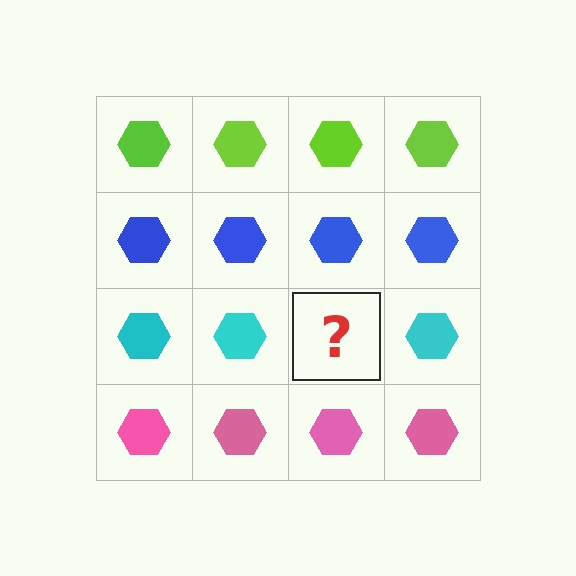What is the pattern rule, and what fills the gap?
The rule is that each row has a consistent color. The gap should be filled with a cyan hexagon.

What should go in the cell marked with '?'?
The missing cell should contain a cyan hexagon.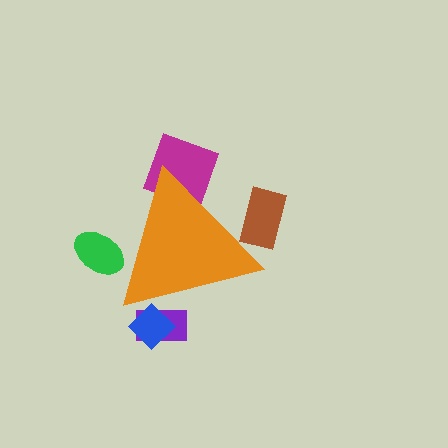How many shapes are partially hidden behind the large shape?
5 shapes are partially hidden.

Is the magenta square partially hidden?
Yes, the magenta square is partially hidden behind the orange triangle.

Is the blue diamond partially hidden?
Yes, the blue diamond is partially hidden behind the orange triangle.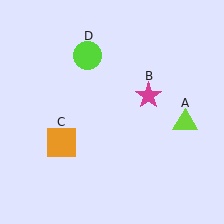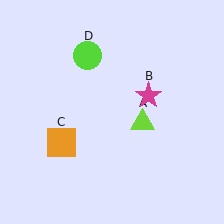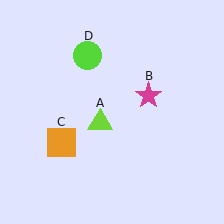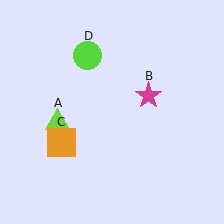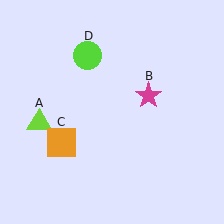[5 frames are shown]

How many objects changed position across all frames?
1 object changed position: lime triangle (object A).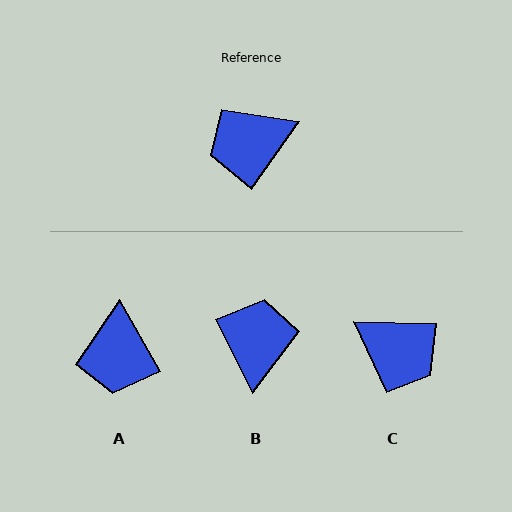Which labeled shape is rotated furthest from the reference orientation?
C, about 124 degrees away.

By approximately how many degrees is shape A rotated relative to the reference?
Approximately 65 degrees counter-clockwise.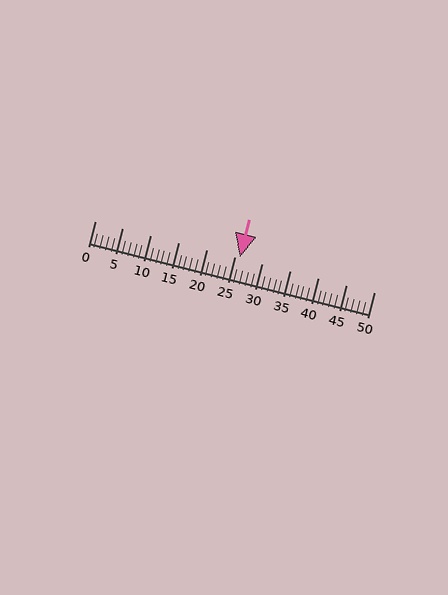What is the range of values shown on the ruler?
The ruler shows values from 0 to 50.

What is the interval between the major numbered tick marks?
The major tick marks are spaced 5 units apart.